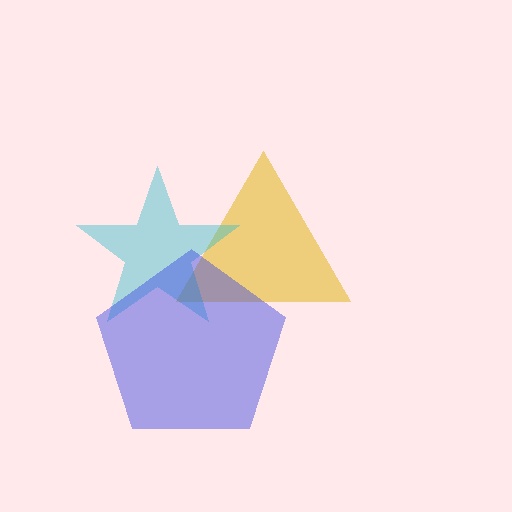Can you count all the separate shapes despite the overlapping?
Yes, there are 3 separate shapes.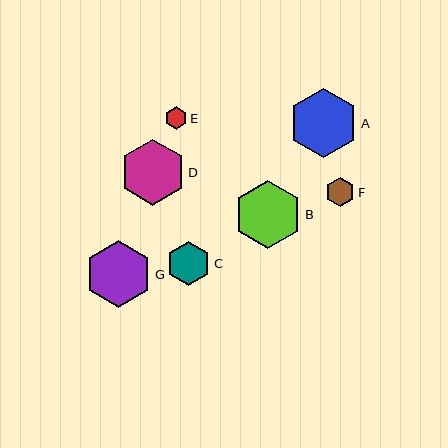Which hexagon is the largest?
Hexagon A is the largest with a size of approximately 69 pixels.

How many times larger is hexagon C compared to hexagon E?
Hexagon C is approximately 2.0 times the size of hexagon E.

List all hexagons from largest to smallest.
From largest to smallest: A, B, G, D, C, F, E.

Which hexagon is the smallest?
Hexagon E is the smallest with a size of approximately 22 pixels.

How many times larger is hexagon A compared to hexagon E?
Hexagon A is approximately 3.1 times the size of hexagon E.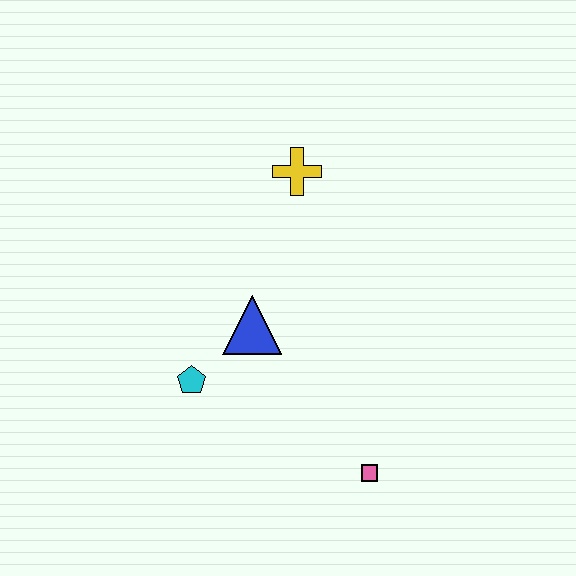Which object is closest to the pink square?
The blue triangle is closest to the pink square.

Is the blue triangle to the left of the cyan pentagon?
No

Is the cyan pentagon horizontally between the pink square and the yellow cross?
No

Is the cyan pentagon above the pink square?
Yes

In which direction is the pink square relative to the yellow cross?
The pink square is below the yellow cross.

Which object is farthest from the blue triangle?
The pink square is farthest from the blue triangle.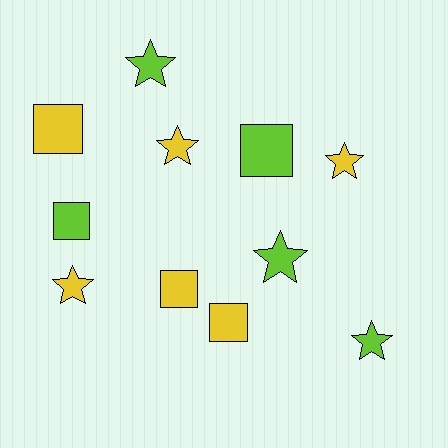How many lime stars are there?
There are 3 lime stars.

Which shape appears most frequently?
Star, with 6 objects.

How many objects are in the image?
There are 11 objects.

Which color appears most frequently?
Yellow, with 6 objects.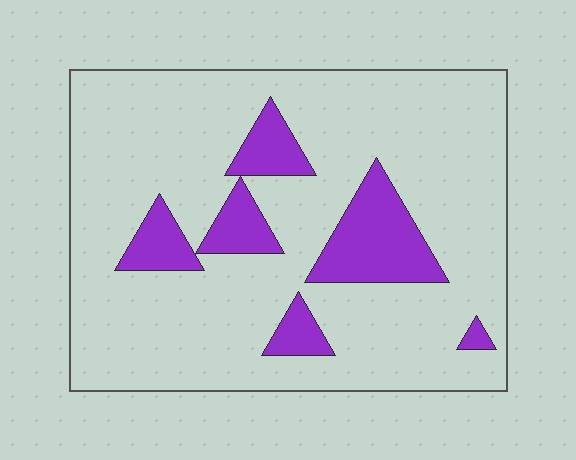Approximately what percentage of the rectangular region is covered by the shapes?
Approximately 15%.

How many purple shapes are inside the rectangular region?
6.